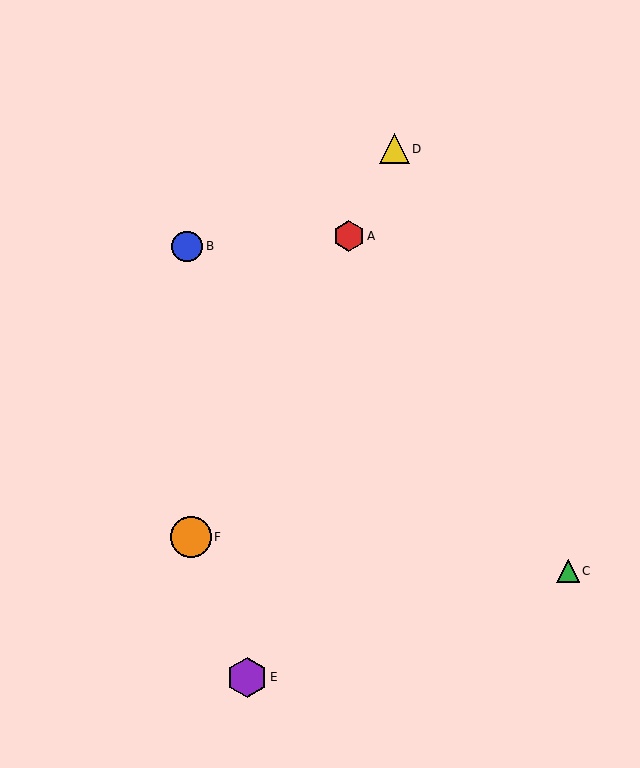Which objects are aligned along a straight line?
Objects A, D, F are aligned along a straight line.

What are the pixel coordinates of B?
Object B is at (187, 246).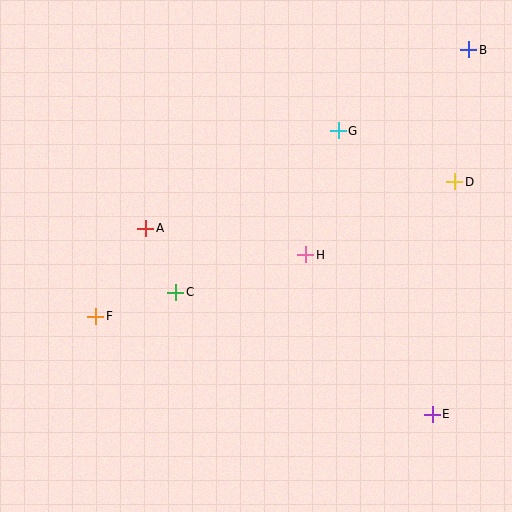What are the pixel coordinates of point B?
Point B is at (469, 50).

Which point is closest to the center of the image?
Point H at (306, 255) is closest to the center.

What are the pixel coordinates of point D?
Point D is at (455, 182).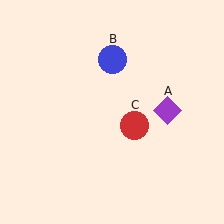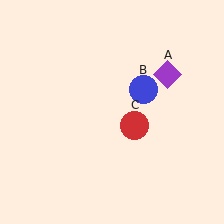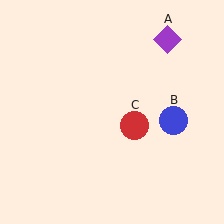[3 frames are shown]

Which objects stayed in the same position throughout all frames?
Red circle (object C) remained stationary.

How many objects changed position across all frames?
2 objects changed position: purple diamond (object A), blue circle (object B).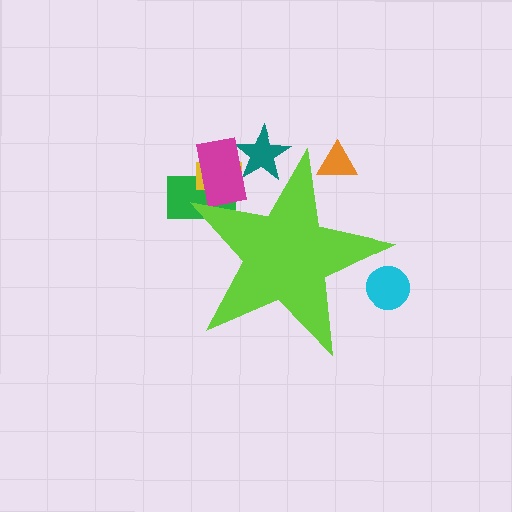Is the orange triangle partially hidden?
Yes, the orange triangle is partially hidden behind the lime star.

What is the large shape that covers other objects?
A lime star.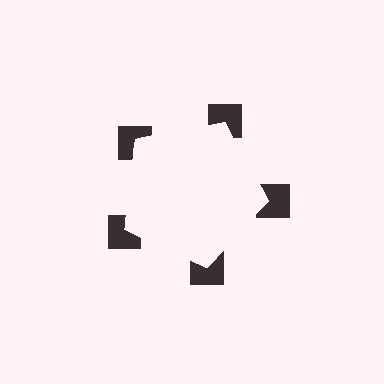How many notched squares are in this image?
There are 5 — one at each vertex of the illusory pentagon.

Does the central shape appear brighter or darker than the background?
It typically appears slightly brighter than the background, even though no actual brightness change is drawn.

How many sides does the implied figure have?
5 sides.